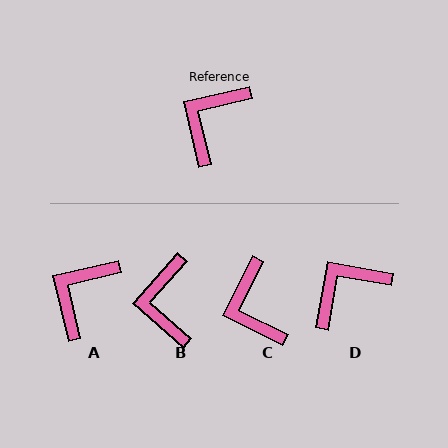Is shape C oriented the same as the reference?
No, it is off by about 50 degrees.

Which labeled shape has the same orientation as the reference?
A.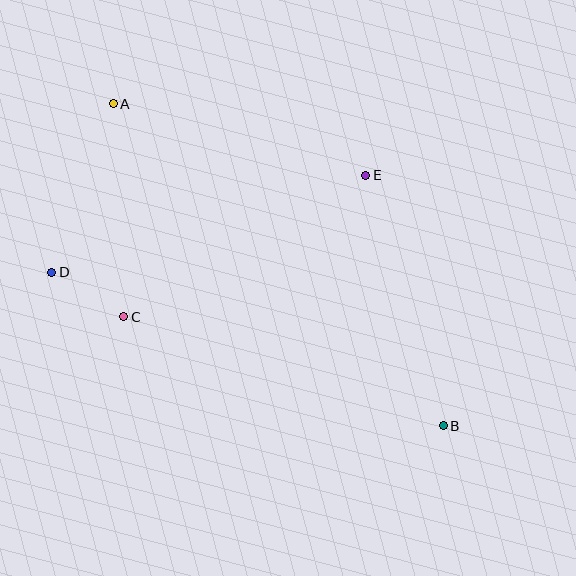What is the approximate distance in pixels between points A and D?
The distance between A and D is approximately 180 pixels.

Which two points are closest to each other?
Points C and D are closest to each other.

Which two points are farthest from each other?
Points A and B are farthest from each other.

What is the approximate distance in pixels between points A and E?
The distance between A and E is approximately 262 pixels.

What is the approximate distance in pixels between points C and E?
The distance between C and E is approximately 280 pixels.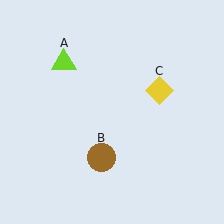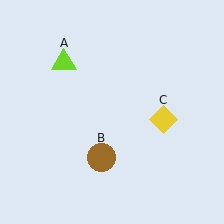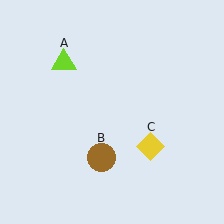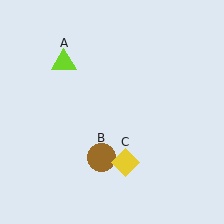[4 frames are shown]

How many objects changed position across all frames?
1 object changed position: yellow diamond (object C).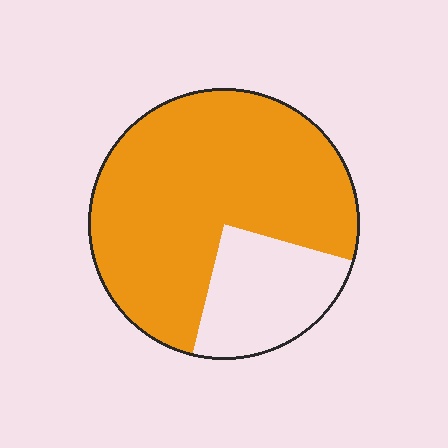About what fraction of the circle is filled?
About three quarters (3/4).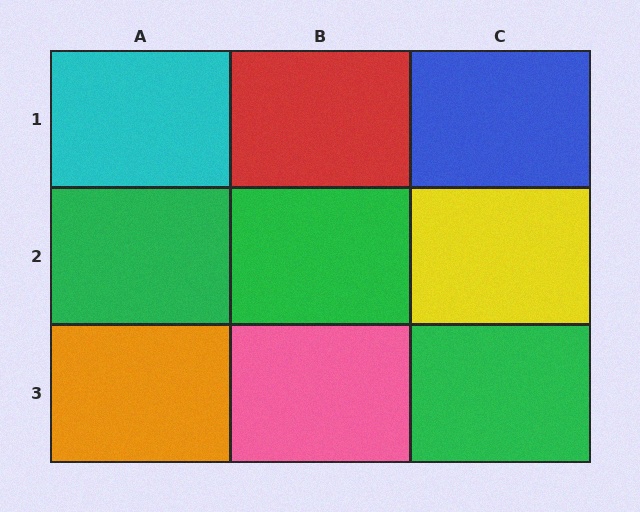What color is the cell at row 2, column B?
Green.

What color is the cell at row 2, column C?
Yellow.